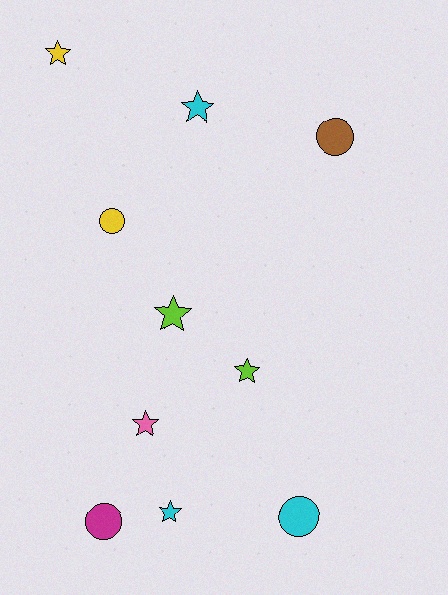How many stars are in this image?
There are 6 stars.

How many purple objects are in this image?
There are no purple objects.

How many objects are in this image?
There are 10 objects.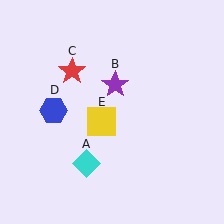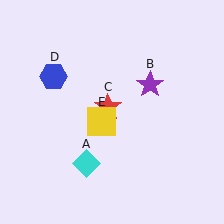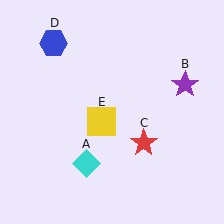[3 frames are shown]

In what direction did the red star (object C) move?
The red star (object C) moved down and to the right.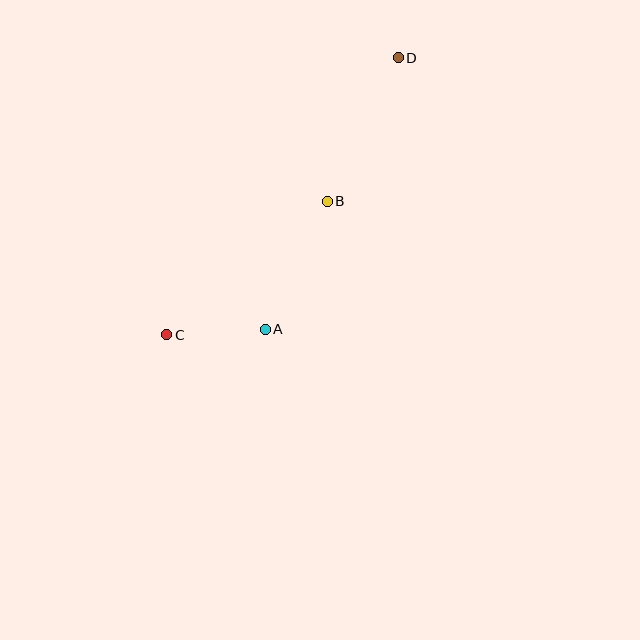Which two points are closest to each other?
Points A and C are closest to each other.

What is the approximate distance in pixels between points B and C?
The distance between B and C is approximately 209 pixels.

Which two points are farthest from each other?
Points C and D are farthest from each other.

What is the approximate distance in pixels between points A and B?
The distance between A and B is approximately 142 pixels.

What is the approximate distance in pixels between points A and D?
The distance between A and D is approximately 302 pixels.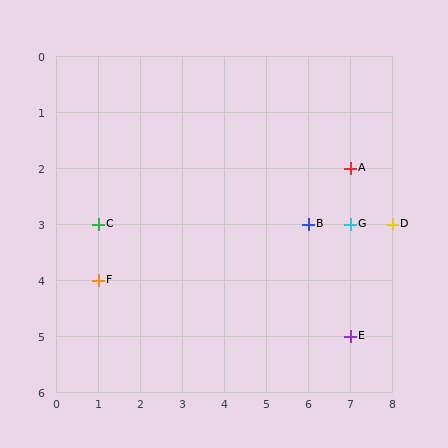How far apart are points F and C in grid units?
Points F and C are 1 row apart.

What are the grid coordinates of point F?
Point F is at grid coordinates (1, 4).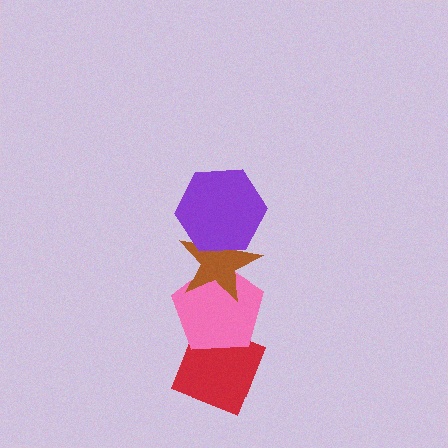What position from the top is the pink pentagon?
The pink pentagon is 3rd from the top.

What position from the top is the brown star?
The brown star is 2nd from the top.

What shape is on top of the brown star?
The purple hexagon is on top of the brown star.